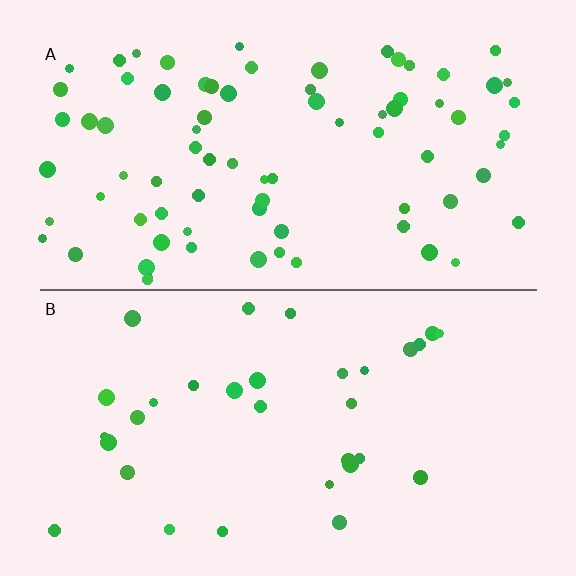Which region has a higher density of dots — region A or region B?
A (the top).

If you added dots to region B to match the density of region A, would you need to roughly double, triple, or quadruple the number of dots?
Approximately double.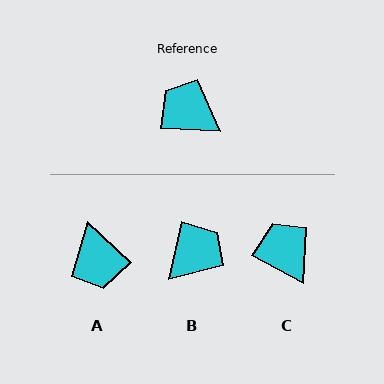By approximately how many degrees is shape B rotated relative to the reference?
Approximately 99 degrees clockwise.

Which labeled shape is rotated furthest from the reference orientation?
A, about 141 degrees away.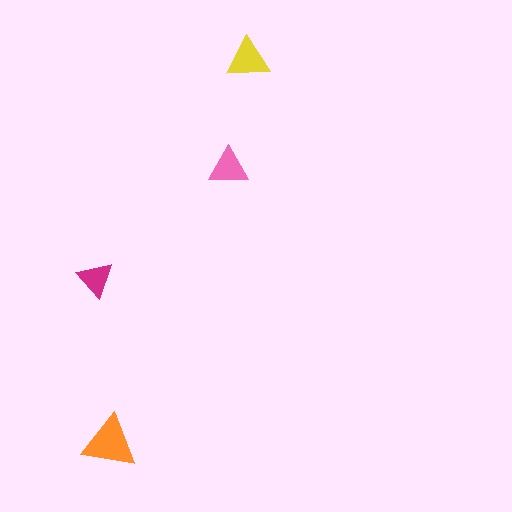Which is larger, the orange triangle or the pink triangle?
The orange one.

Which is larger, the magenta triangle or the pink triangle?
The pink one.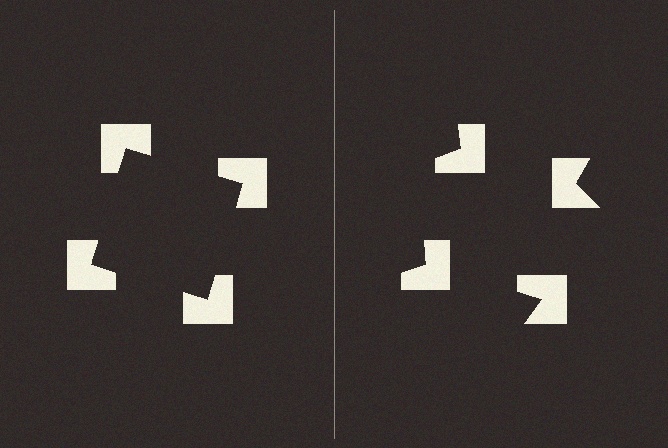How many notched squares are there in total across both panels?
8 — 4 on each side.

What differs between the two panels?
The notched squares are positioned identically on both sides; only the wedge orientations differ. On the left they align to a square; on the right they are misaligned.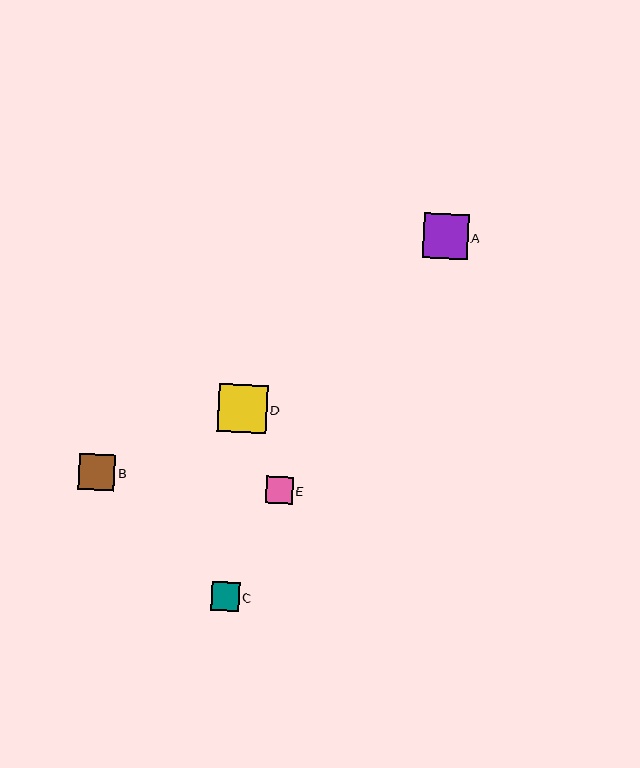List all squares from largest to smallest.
From largest to smallest: D, A, B, C, E.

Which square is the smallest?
Square E is the smallest with a size of approximately 27 pixels.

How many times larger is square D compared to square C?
Square D is approximately 1.7 times the size of square C.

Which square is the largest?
Square D is the largest with a size of approximately 48 pixels.